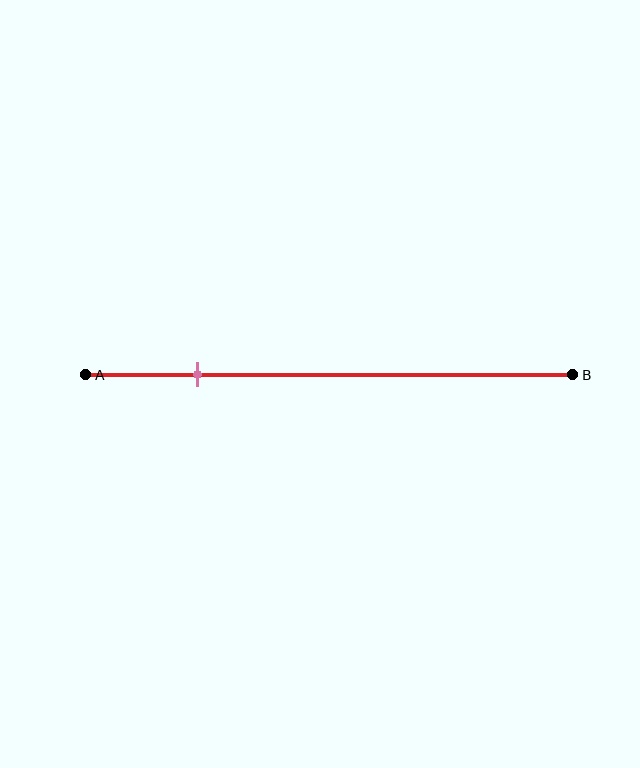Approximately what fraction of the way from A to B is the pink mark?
The pink mark is approximately 25% of the way from A to B.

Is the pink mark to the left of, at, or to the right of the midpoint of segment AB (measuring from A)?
The pink mark is to the left of the midpoint of segment AB.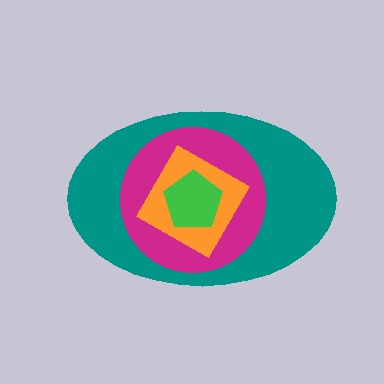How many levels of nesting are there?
4.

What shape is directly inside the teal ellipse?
The magenta circle.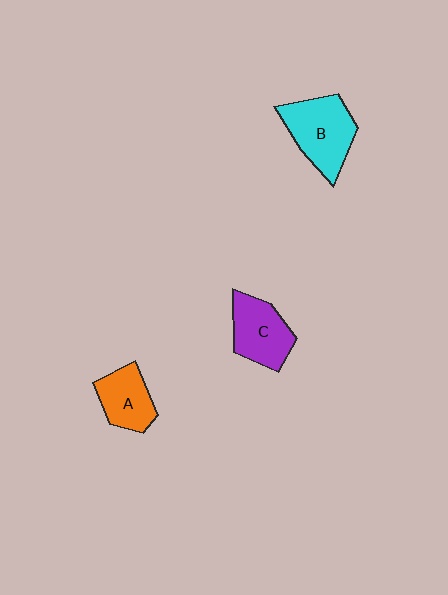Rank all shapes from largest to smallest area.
From largest to smallest: B (cyan), C (purple), A (orange).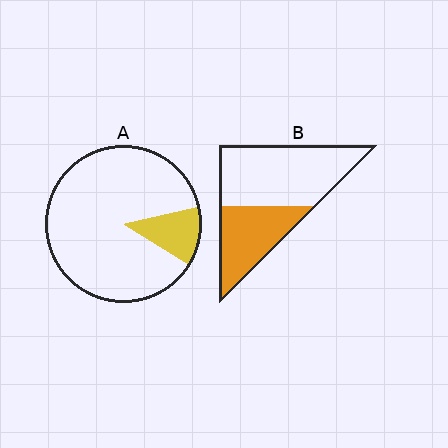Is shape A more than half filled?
No.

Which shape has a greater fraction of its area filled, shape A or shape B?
Shape B.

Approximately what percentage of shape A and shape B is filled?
A is approximately 15% and B is approximately 40%.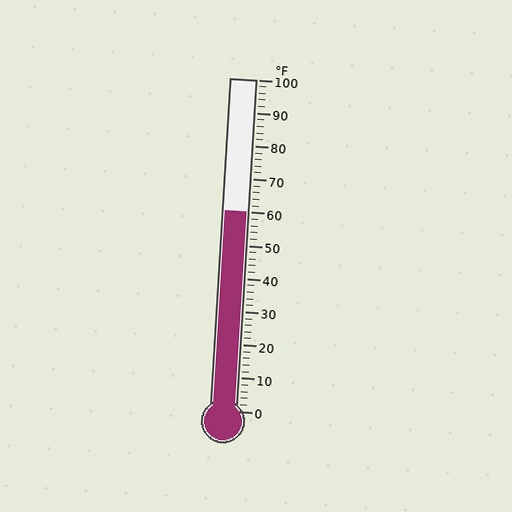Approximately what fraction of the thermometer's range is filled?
The thermometer is filled to approximately 60% of its range.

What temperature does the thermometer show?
The thermometer shows approximately 60°F.